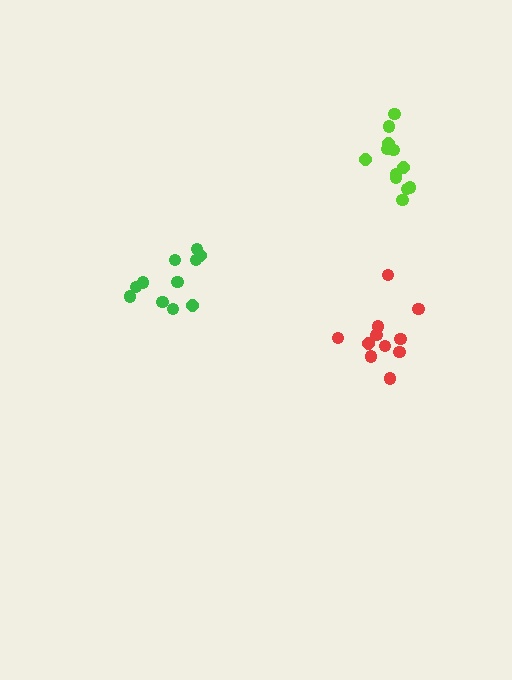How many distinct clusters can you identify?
There are 3 distinct clusters.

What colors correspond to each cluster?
The clusters are colored: red, green, lime.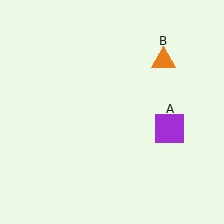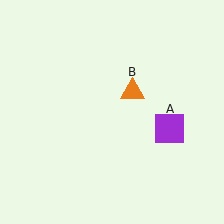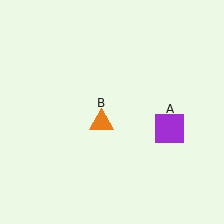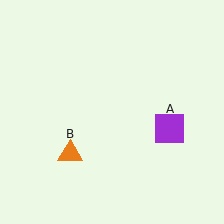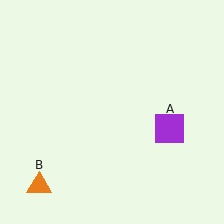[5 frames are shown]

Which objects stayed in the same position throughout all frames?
Purple square (object A) remained stationary.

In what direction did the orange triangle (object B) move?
The orange triangle (object B) moved down and to the left.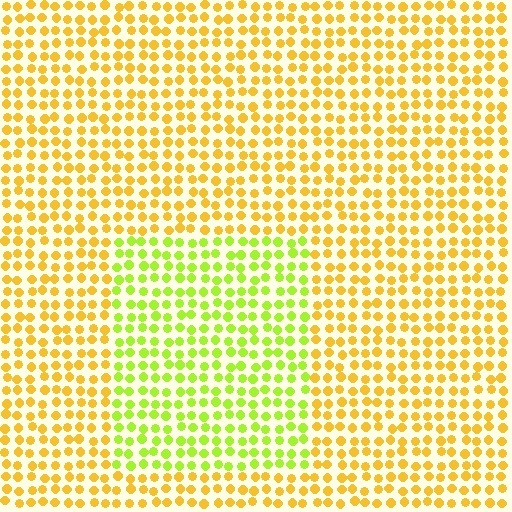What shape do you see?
I see a rectangle.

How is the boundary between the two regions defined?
The boundary is defined purely by a slight shift in hue (about 41 degrees). Spacing, size, and orientation are identical on both sides.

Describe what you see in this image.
The image is filled with small yellow elements in a uniform arrangement. A rectangle-shaped region is visible where the elements are tinted to a slightly different hue, forming a subtle color boundary.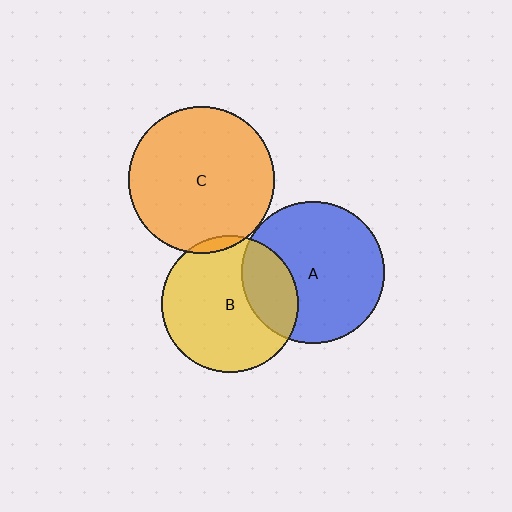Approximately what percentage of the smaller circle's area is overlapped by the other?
Approximately 25%.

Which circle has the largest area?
Circle C (orange).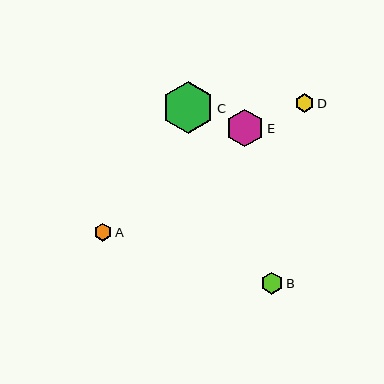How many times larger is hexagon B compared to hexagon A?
Hexagon B is approximately 1.2 times the size of hexagon A.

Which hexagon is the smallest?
Hexagon A is the smallest with a size of approximately 18 pixels.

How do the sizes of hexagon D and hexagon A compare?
Hexagon D and hexagon A are approximately the same size.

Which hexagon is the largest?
Hexagon C is the largest with a size of approximately 53 pixels.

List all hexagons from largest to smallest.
From largest to smallest: C, E, B, D, A.